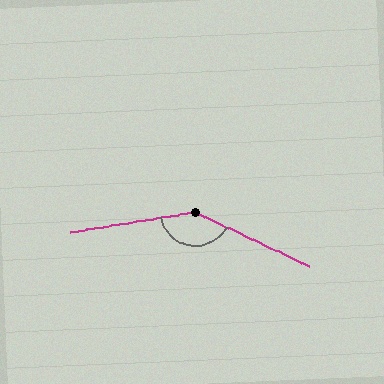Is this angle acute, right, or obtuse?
It is obtuse.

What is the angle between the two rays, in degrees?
Approximately 145 degrees.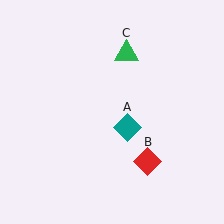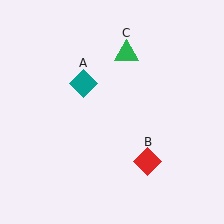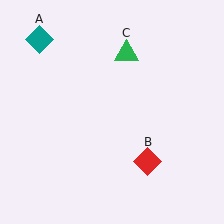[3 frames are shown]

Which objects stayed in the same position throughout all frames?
Red diamond (object B) and green triangle (object C) remained stationary.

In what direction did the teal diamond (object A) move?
The teal diamond (object A) moved up and to the left.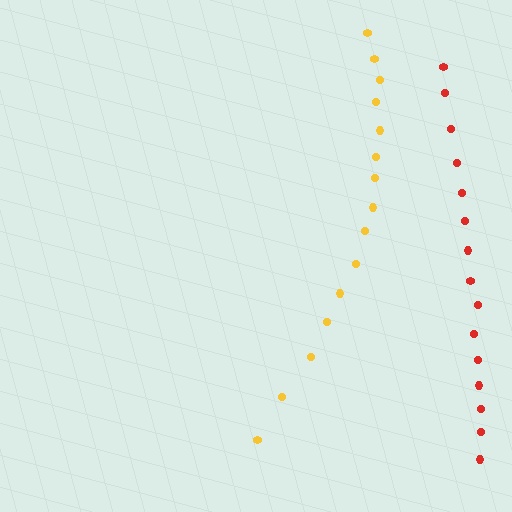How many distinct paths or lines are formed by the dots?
There are 2 distinct paths.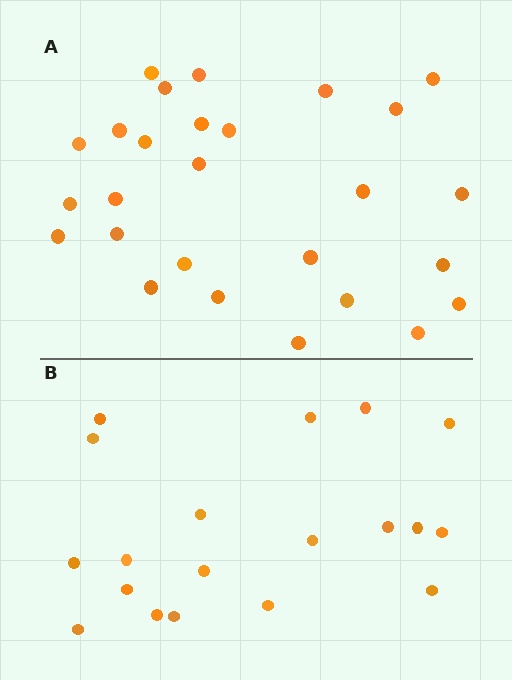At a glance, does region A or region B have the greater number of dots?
Region A (the top region) has more dots.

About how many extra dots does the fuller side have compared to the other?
Region A has roughly 8 or so more dots than region B.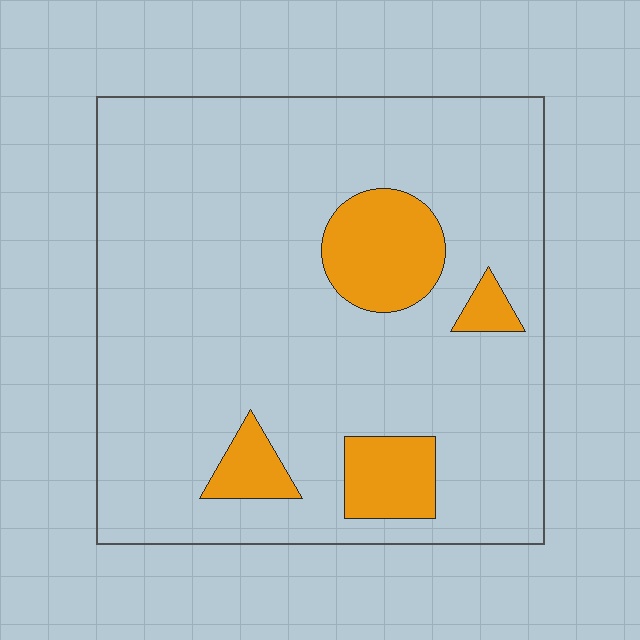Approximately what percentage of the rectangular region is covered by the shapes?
Approximately 15%.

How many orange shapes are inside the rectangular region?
4.